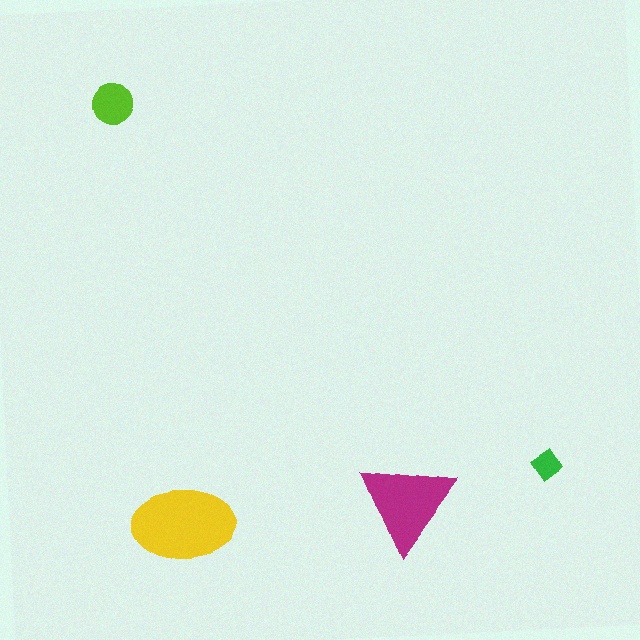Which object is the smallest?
The green diamond.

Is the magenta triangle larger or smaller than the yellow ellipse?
Smaller.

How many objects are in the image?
There are 4 objects in the image.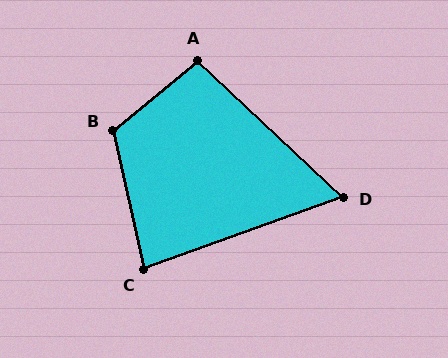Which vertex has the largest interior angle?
B, at approximately 117 degrees.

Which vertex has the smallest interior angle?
D, at approximately 63 degrees.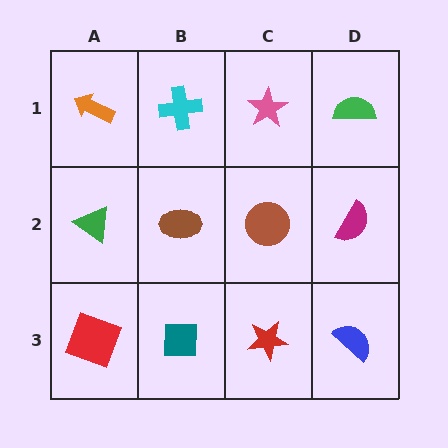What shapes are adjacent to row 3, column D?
A magenta semicircle (row 2, column D), a red star (row 3, column C).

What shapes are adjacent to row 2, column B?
A cyan cross (row 1, column B), a teal square (row 3, column B), a green triangle (row 2, column A), a brown circle (row 2, column C).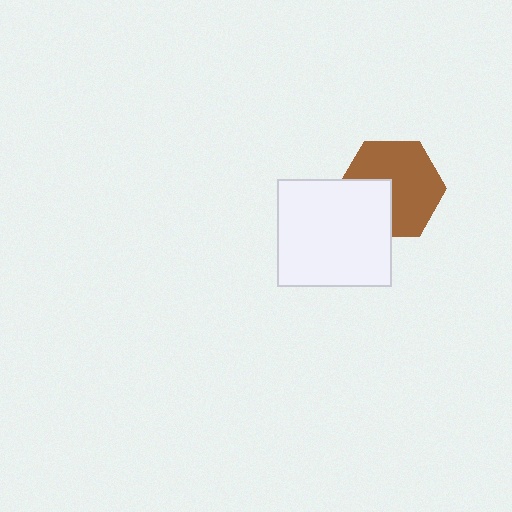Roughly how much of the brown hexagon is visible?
Most of it is visible (roughly 69%).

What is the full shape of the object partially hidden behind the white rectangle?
The partially hidden object is a brown hexagon.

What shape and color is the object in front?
The object in front is a white rectangle.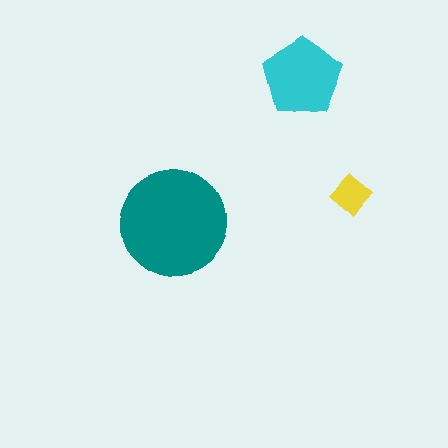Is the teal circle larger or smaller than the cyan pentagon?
Larger.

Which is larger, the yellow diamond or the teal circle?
The teal circle.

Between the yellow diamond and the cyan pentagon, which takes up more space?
The cyan pentagon.